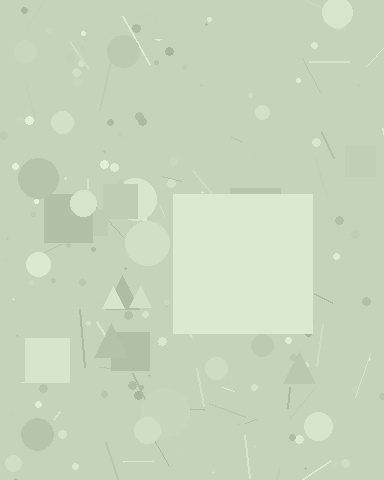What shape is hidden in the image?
A square is hidden in the image.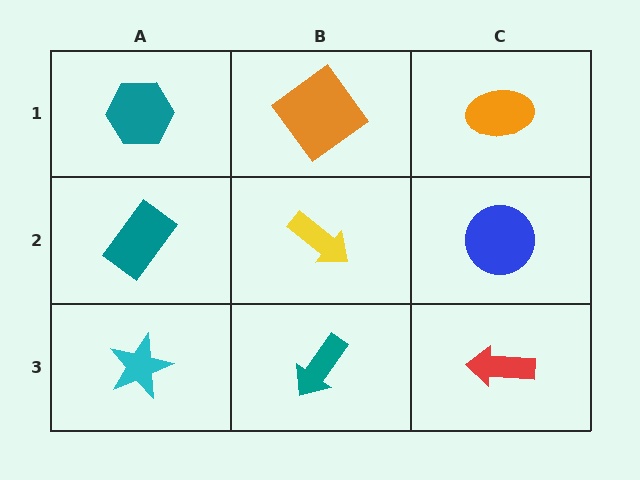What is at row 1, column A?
A teal hexagon.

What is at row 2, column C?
A blue circle.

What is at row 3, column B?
A teal arrow.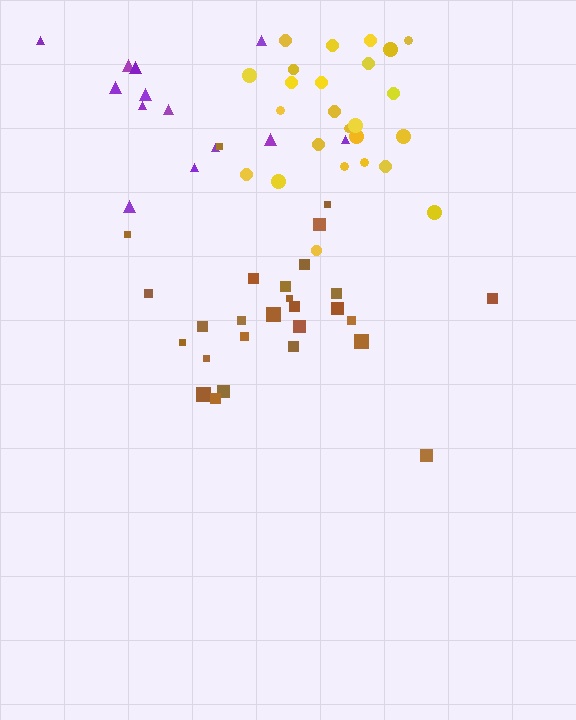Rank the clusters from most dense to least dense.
yellow, brown, purple.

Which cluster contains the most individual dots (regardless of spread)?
Brown (27).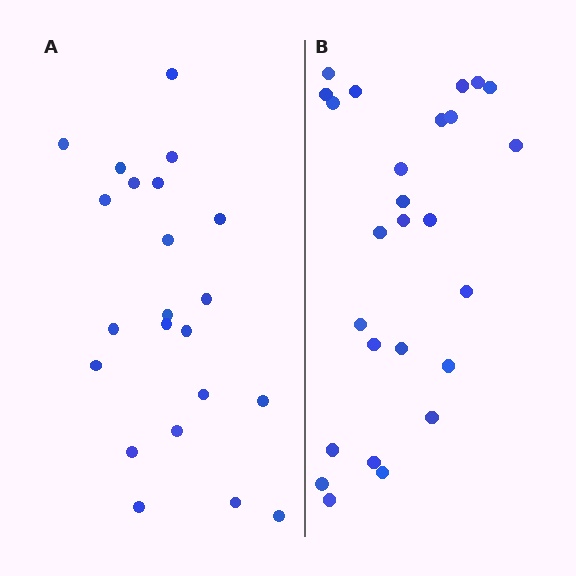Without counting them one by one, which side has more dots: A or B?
Region B (the right region) has more dots.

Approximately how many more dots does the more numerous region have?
Region B has about 4 more dots than region A.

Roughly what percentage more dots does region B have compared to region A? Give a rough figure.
About 20% more.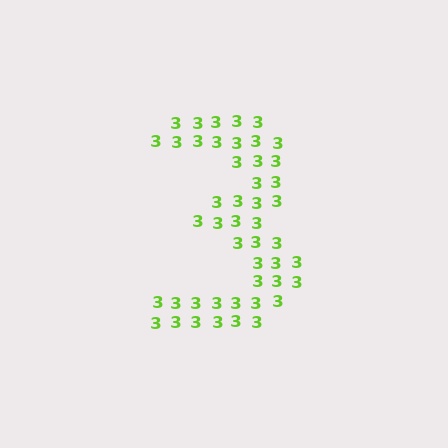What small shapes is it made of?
It is made of small digit 3's.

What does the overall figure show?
The overall figure shows the digit 3.